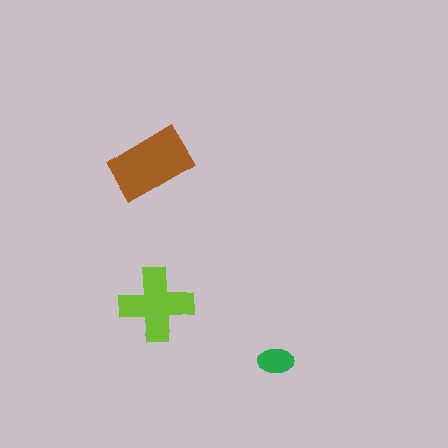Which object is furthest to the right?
The green ellipse is rightmost.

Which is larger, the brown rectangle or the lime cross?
The brown rectangle.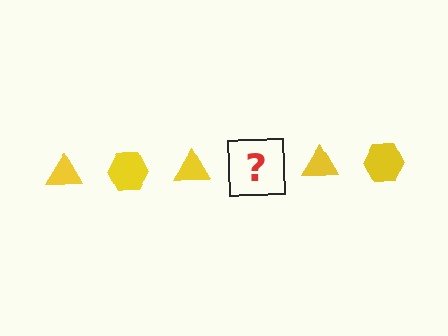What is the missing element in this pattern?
The missing element is a yellow hexagon.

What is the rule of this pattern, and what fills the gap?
The rule is that the pattern cycles through triangle, hexagon shapes in yellow. The gap should be filled with a yellow hexagon.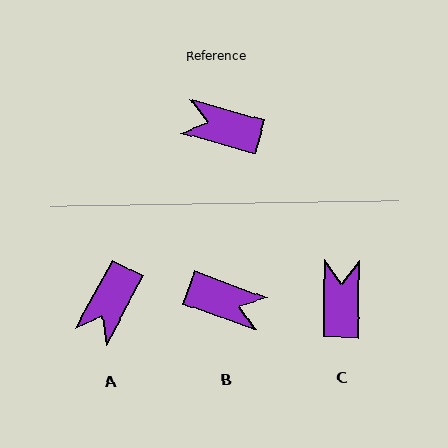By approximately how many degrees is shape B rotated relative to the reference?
Approximately 175 degrees counter-clockwise.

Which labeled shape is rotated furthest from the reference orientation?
B, about 175 degrees away.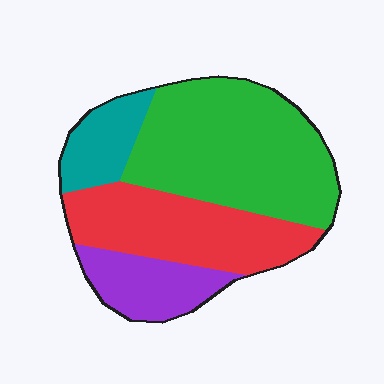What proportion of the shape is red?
Red covers around 30% of the shape.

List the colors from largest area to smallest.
From largest to smallest: green, red, purple, teal.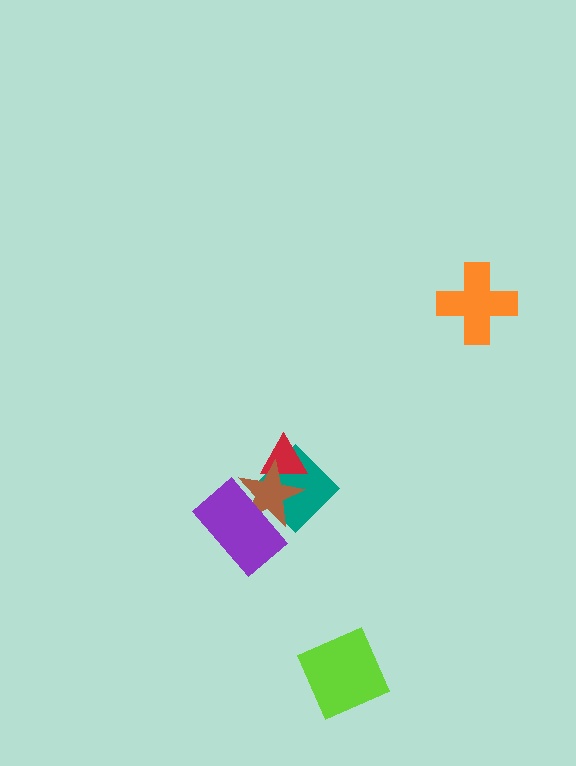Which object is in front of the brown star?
The purple rectangle is in front of the brown star.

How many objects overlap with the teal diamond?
3 objects overlap with the teal diamond.